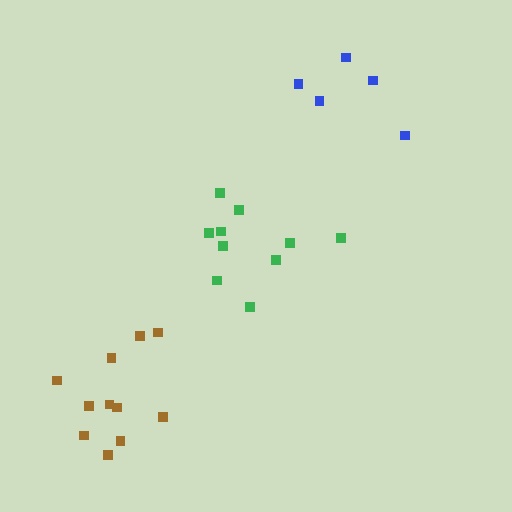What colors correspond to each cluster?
The clusters are colored: green, blue, brown.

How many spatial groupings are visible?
There are 3 spatial groupings.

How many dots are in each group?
Group 1: 10 dots, Group 2: 5 dots, Group 3: 11 dots (26 total).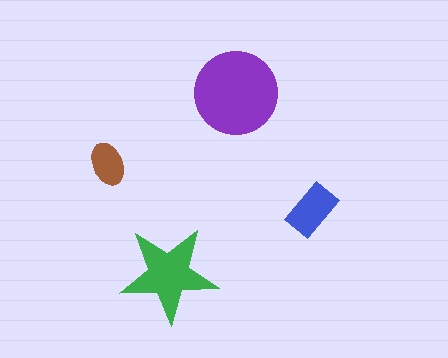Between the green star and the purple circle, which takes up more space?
The purple circle.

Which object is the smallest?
The brown ellipse.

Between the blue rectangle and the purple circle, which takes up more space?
The purple circle.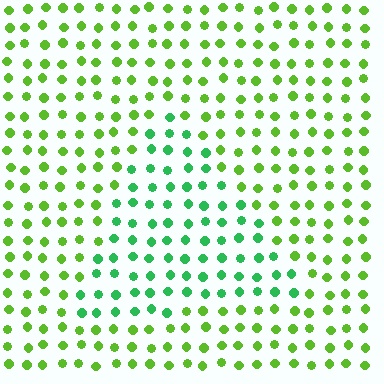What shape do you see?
I see a triangle.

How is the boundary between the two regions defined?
The boundary is defined purely by a slight shift in hue (about 38 degrees). Spacing, size, and orientation are identical on both sides.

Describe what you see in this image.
The image is filled with small lime elements in a uniform arrangement. A triangle-shaped region is visible where the elements are tinted to a slightly different hue, forming a subtle color boundary.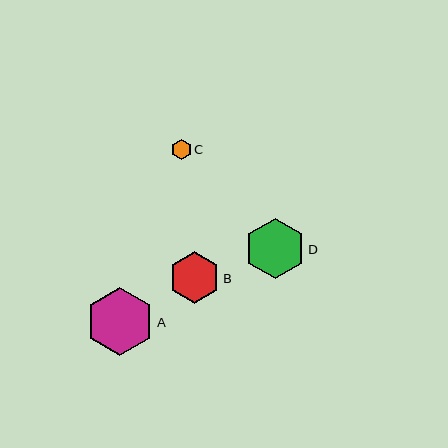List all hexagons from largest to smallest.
From largest to smallest: A, D, B, C.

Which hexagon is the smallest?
Hexagon C is the smallest with a size of approximately 21 pixels.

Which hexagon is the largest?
Hexagon A is the largest with a size of approximately 69 pixels.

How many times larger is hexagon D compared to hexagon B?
Hexagon D is approximately 1.2 times the size of hexagon B.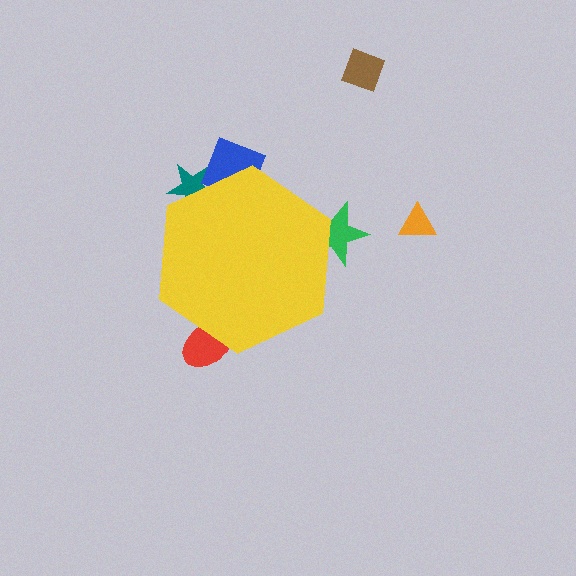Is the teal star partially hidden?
Yes, the teal star is partially hidden behind the yellow hexagon.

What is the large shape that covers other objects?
A yellow hexagon.